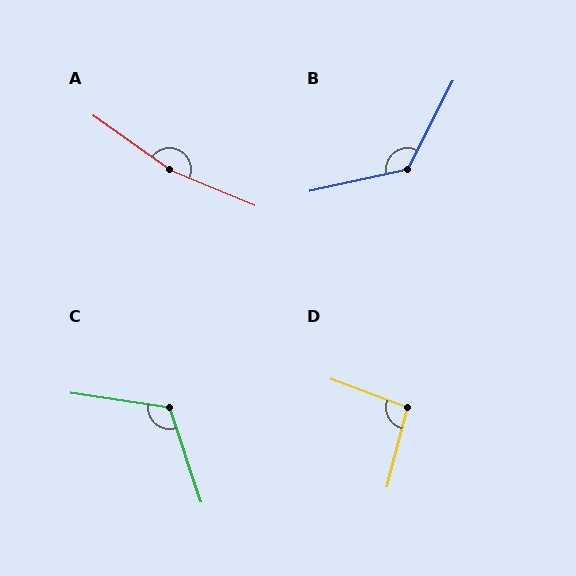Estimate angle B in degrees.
Approximately 129 degrees.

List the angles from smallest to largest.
D (96°), C (117°), B (129°), A (167°).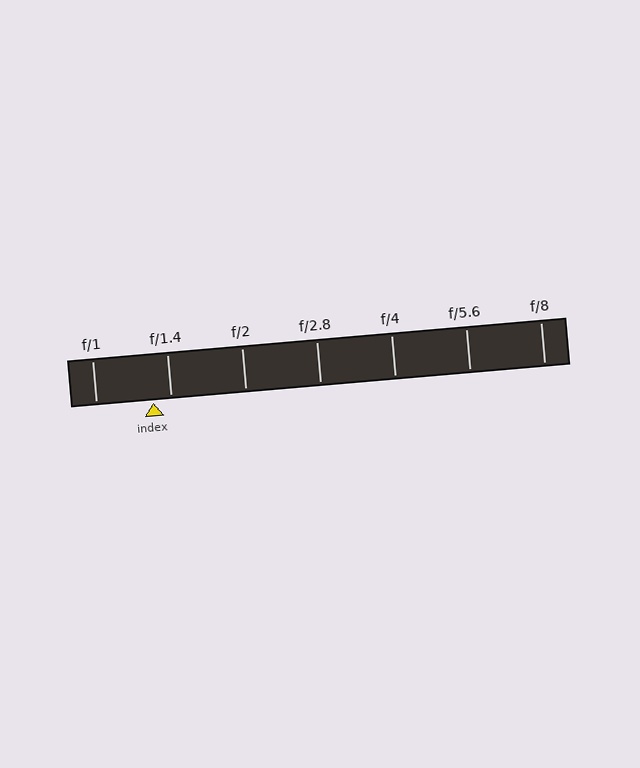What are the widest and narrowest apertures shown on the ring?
The widest aperture shown is f/1 and the narrowest is f/8.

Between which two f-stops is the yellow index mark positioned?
The index mark is between f/1 and f/1.4.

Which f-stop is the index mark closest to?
The index mark is closest to f/1.4.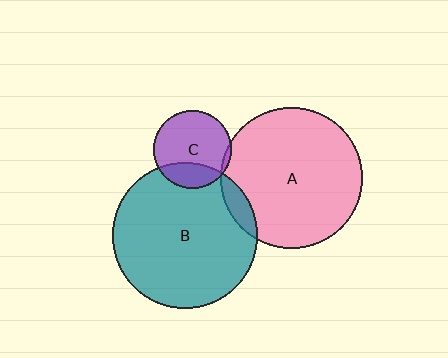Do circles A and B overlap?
Yes.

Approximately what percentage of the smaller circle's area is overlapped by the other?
Approximately 5%.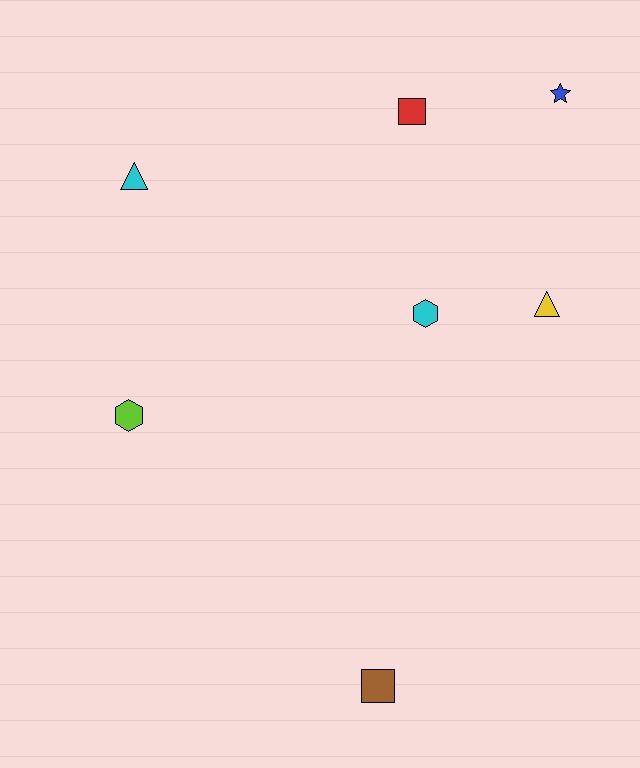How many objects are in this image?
There are 7 objects.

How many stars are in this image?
There is 1 star.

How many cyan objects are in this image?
There are 2 cyan objects.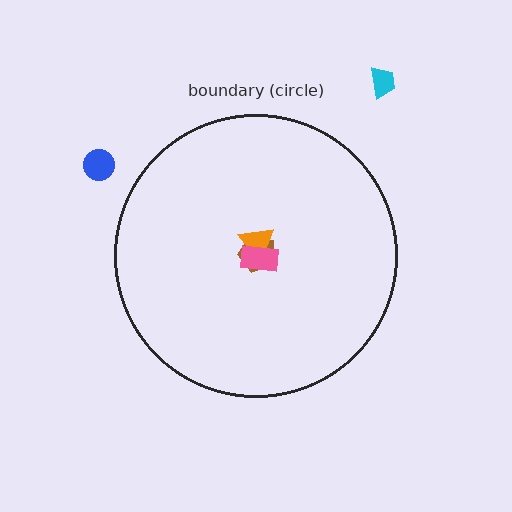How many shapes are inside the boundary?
3 inside, 2 outside.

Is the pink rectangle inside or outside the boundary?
Inside.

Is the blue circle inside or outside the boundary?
Outside.